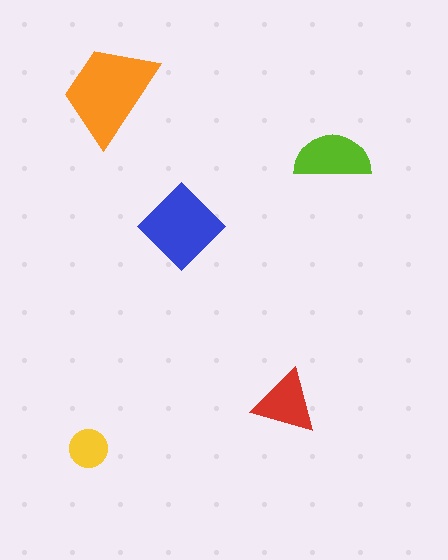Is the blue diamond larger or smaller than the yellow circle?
Larger.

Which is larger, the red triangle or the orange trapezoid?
The orange trapezoid.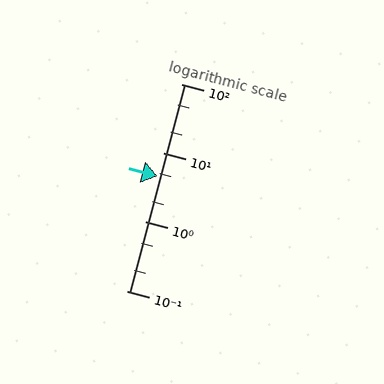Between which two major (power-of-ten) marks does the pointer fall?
The pointer is between 1 and 10.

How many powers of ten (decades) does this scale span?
The scale spans 3 decades, from 0.1 to 100.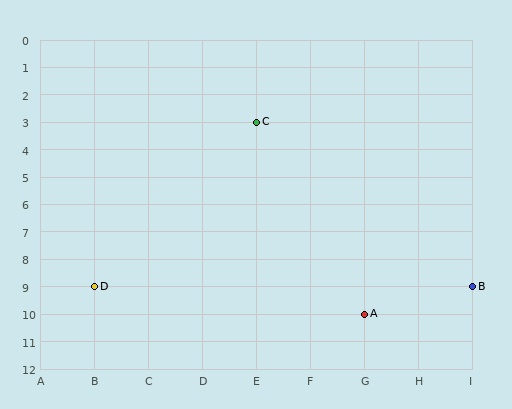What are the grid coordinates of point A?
Point A is at grid coordinates (G, 10).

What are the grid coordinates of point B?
Point B is at grid coordinates (I, 9).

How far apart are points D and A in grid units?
Points D and A are 5 columns and 1 row apart (about 5.1 grid units diagonally).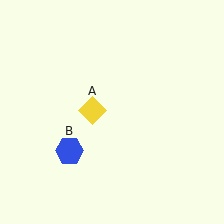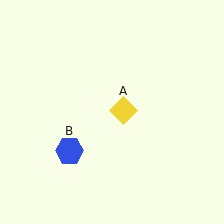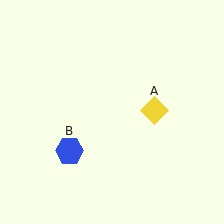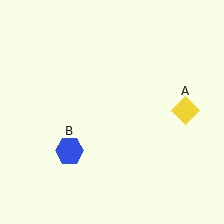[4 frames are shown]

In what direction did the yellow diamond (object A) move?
The yellow diamond (object A) moved right.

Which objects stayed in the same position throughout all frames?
Blue hexagon (object B) remained stationary.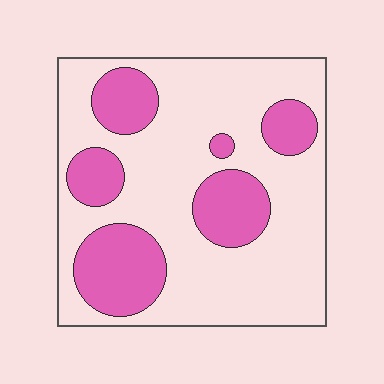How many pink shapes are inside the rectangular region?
6.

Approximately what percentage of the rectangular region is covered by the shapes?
Approximately 30%.